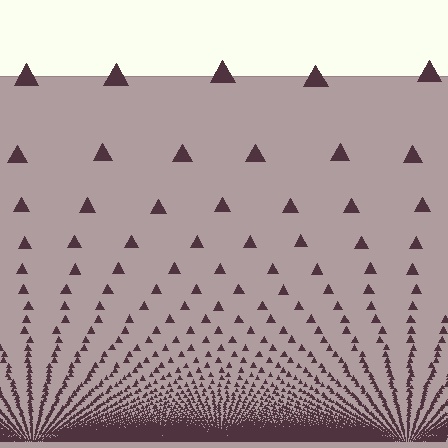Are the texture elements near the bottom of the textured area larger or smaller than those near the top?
Smaller. The gradient is inverted — elements near the bottom are smaller and denser.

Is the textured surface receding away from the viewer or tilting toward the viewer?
The surface appears to tilt toward the viewer. Texture elements get larger and sparser toward the top.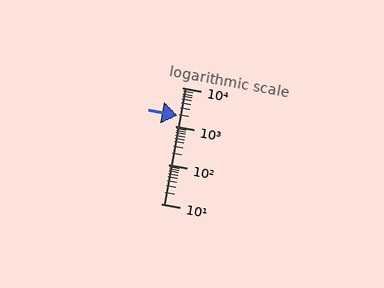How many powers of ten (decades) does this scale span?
The scale spans 3 decades, from 10 to 10000.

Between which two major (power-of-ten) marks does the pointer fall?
The pointer is between 1000 and 10000.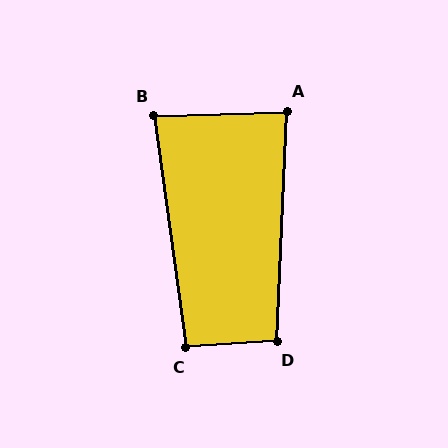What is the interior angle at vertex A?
Approximately 86 degrees (approximately right).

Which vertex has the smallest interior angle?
B, at approximately 84 degrees.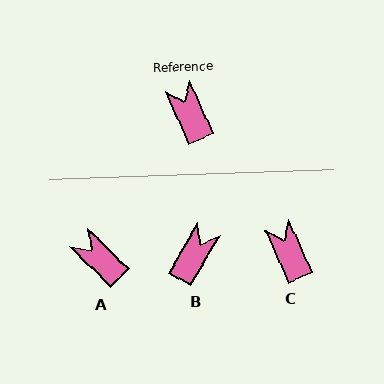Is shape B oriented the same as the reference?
No, it is off by about 54 degrees.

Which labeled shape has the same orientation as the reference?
C.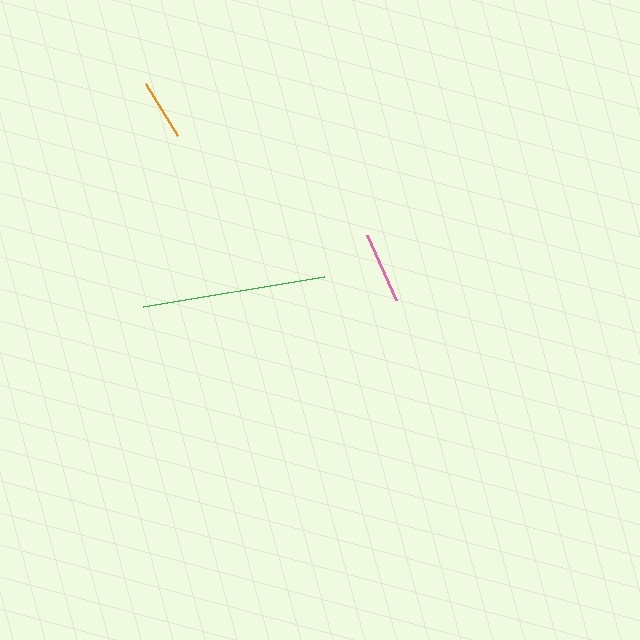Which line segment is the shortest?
The orange line is the shortest at approximately 62 pixels.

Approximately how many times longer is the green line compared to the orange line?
The green line is approximately 3.0 times the length of the orange line.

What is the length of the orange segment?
The orange segment is approximately 62 pixels long.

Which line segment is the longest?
The green line is the longest at approximately 183 pixels.